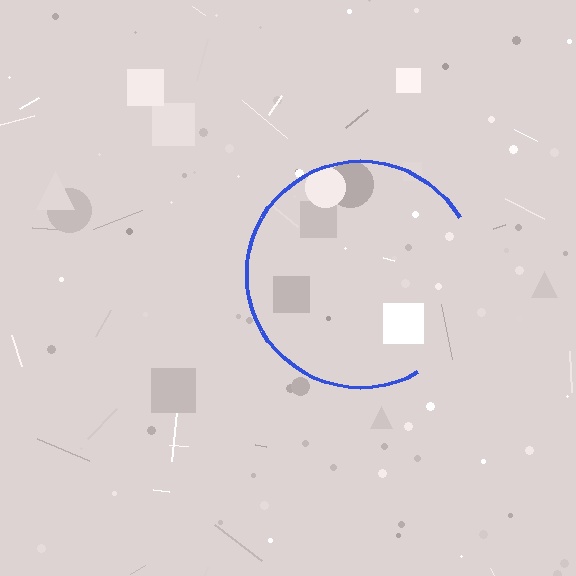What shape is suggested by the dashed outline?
The dashed outline suggests a circle.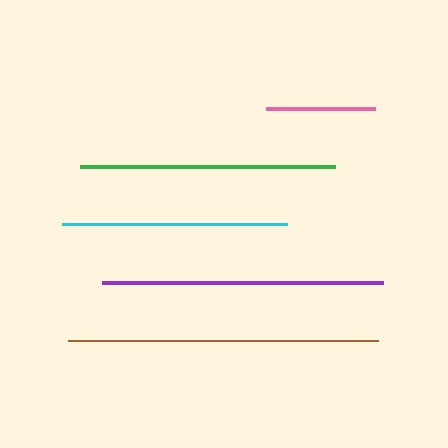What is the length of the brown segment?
The brown segment is approximately 310 pixels long.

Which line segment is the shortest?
The pink line is the shortest at approximately 109 pixels.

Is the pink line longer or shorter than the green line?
The green line is longer than the pink line.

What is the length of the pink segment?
The pink segment is approximately 109 pixels long.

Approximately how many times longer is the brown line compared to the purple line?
The brown line is approximately 1.1 times the length of the purple line.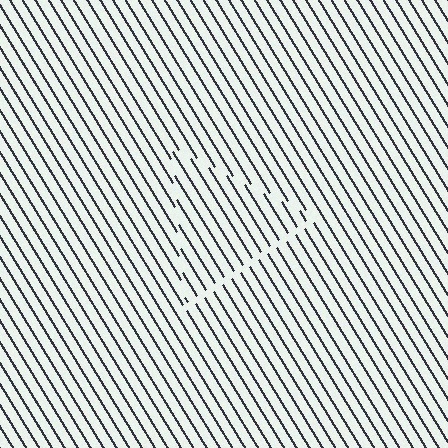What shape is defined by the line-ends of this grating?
An illusory triangle. The interior of the shape contains the same grating, shifted by half a period — the contour is defined by the phase discontinuity where line-ends from the inner and outer gratings abut.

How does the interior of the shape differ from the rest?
The interior of the shape contains the same grating, shifted by half a period — the contour is defined by the phase discontinuity where line-ends from the inner and outer gratings abut.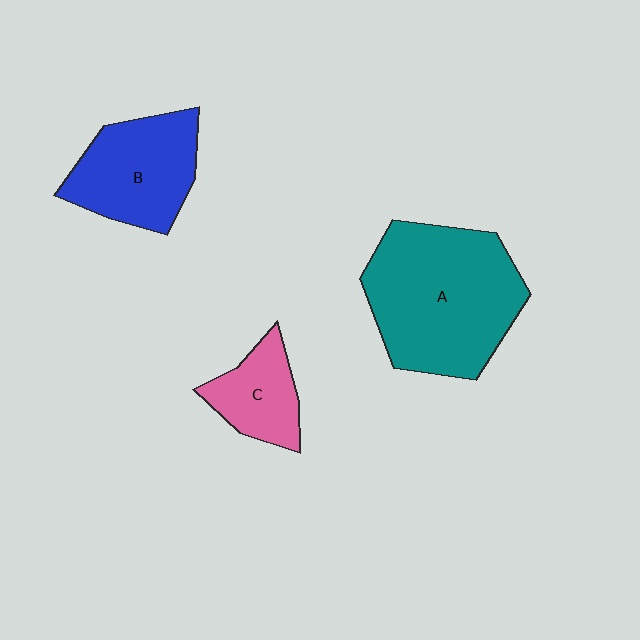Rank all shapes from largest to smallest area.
From largest to smallest: A (teal), B (blue), C (pink).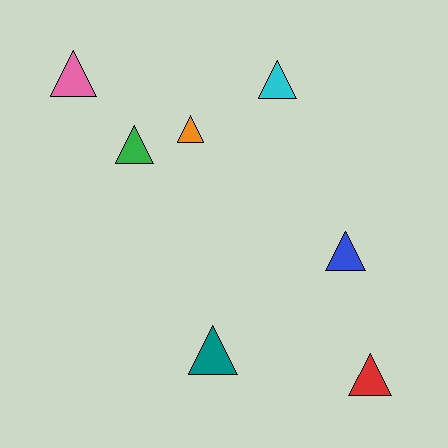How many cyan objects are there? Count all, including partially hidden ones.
There is 1 cyan object.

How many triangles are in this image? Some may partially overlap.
There are 7 triangles.